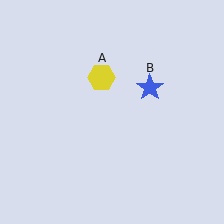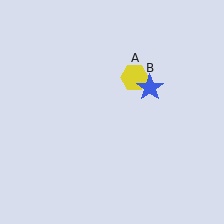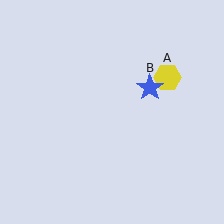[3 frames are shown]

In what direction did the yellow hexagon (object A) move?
The yellow hexagon (object A) moved right.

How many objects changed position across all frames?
1 object changed position: yellow hexagon (object A).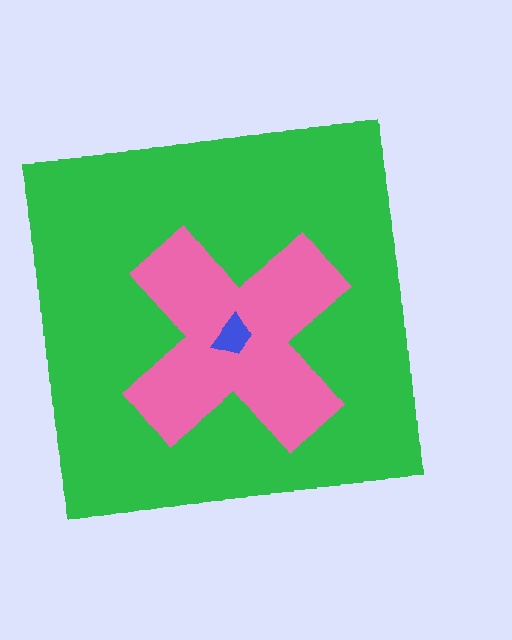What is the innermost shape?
The blue trapezoid.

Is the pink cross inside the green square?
Yes.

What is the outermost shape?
The green square.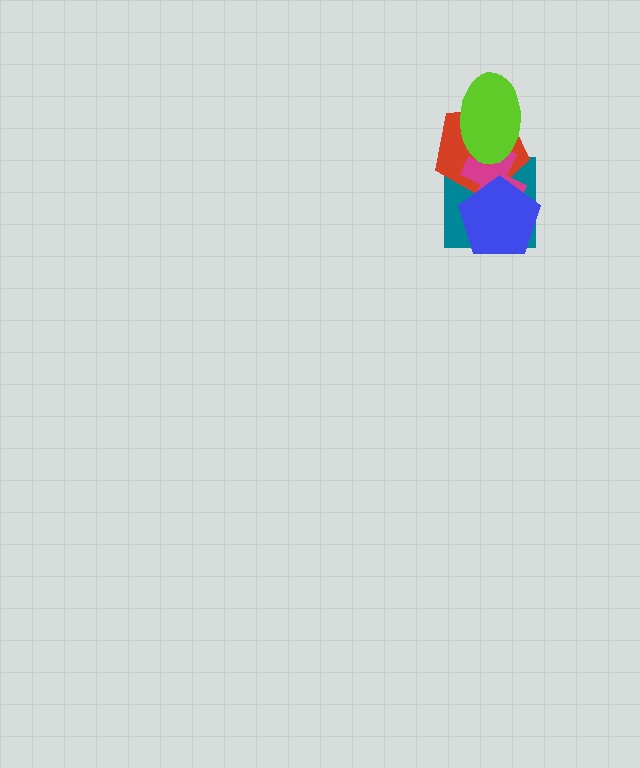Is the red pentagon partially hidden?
Yes, it is partially covered by another shape.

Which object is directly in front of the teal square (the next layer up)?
The red pentagon is directly in front of the teal square.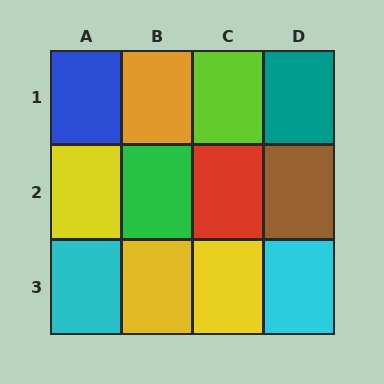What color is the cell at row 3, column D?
Cyan.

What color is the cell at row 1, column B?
Orange.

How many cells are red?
1 cell is red.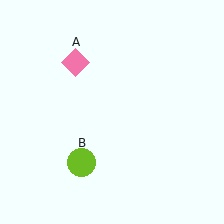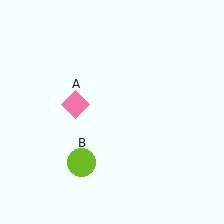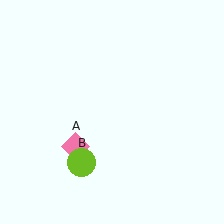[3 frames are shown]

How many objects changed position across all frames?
1 object changed position: pink diamond (object A).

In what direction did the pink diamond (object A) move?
The pink diamond (object A) moved down.